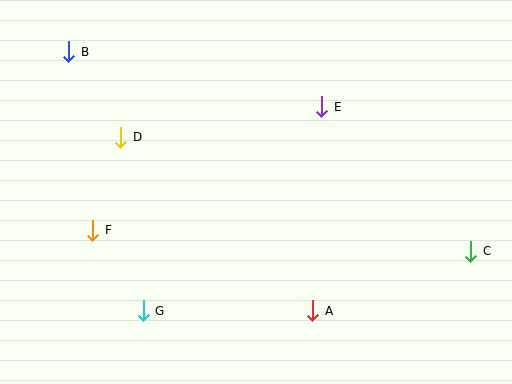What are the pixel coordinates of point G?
Point G is at (143, 311).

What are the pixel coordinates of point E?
Point E is at (322, 107).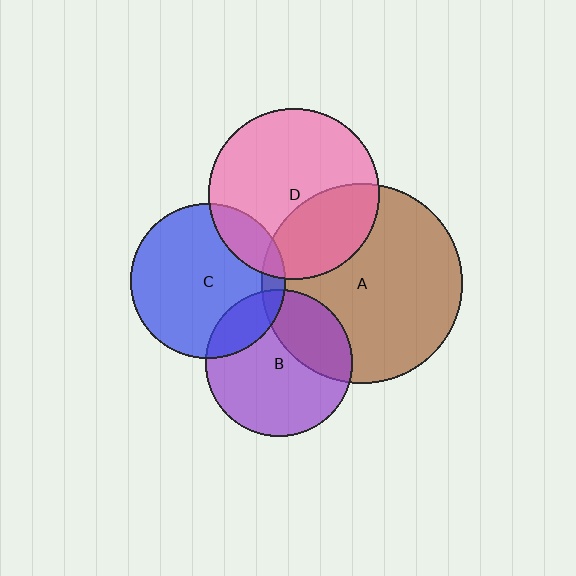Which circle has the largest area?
Circle A (brown).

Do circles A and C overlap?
Yes.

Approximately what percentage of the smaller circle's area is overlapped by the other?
Approximately 5%.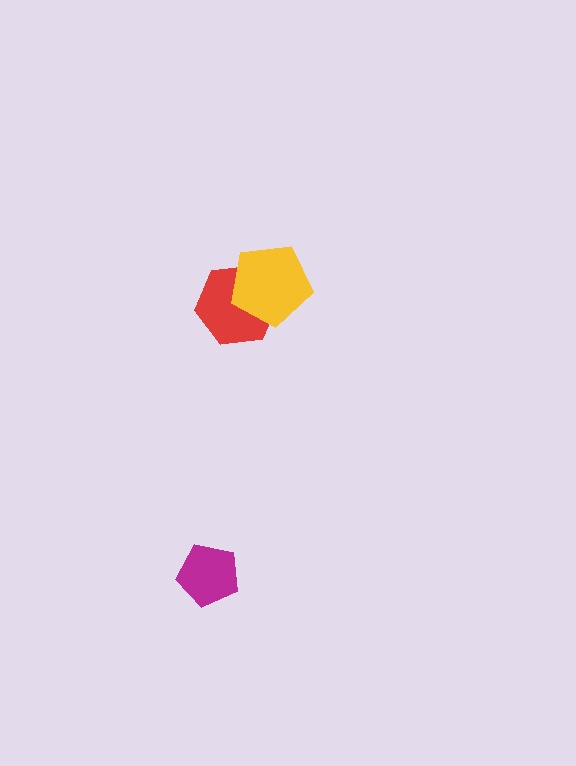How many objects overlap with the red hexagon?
1 object overlaps with the red hexagon.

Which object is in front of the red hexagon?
The yellow pentagon is in front of the red hexagon.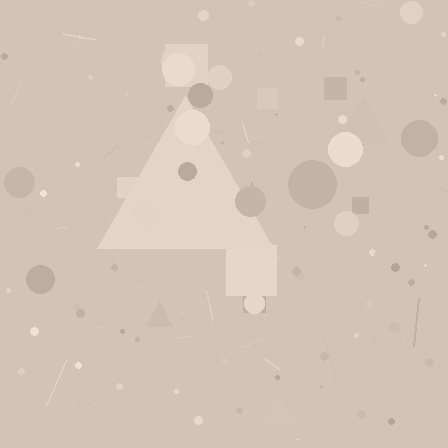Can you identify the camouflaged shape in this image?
The camouflaged shape is a triangle.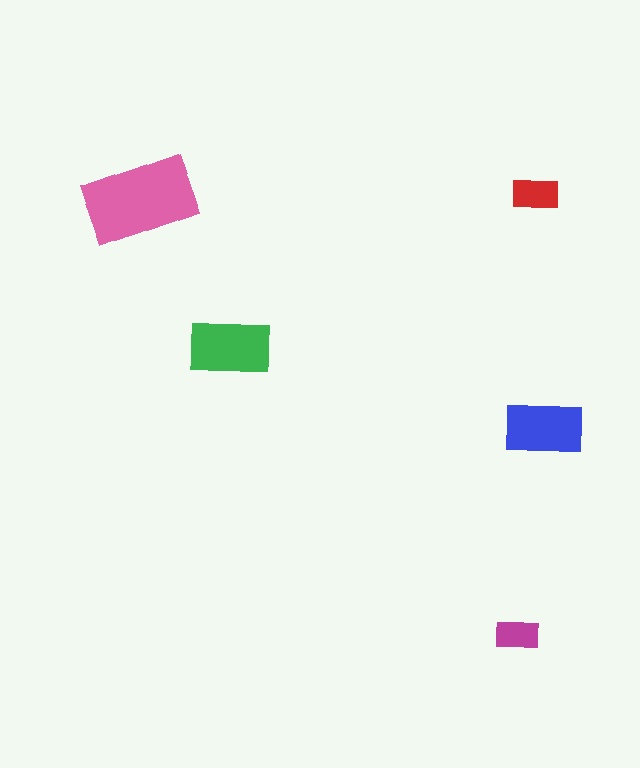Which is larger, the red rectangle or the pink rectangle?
The pink one.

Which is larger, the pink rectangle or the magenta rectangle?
The pink one.